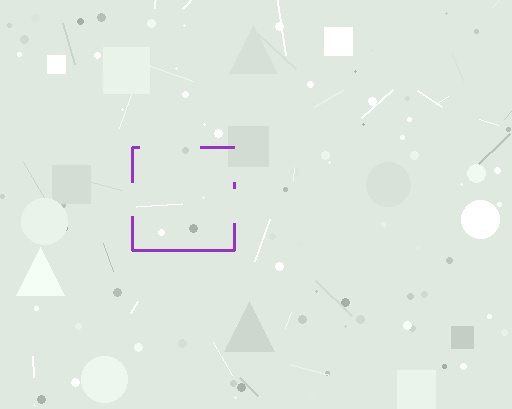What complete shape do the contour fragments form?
The contour fragments form a square.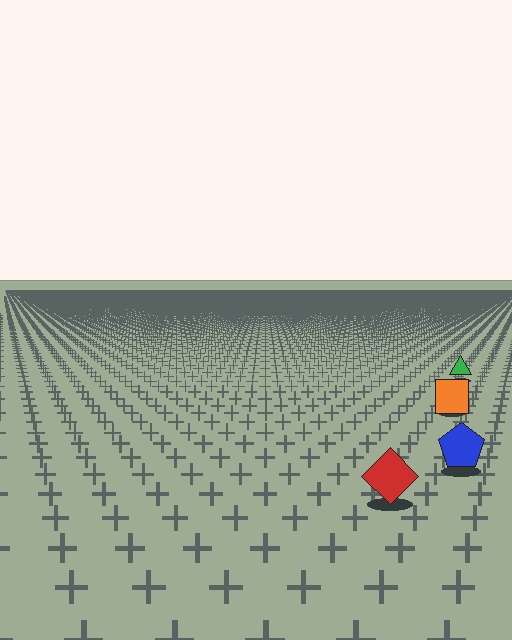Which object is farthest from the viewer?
The green triangle is farthest from the viewer. It appears smaller and the ground texture around it is denser.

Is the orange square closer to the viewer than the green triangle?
Yes. The orange square is closer — you can tell from the texture gradient: the ground texture is coarser near it.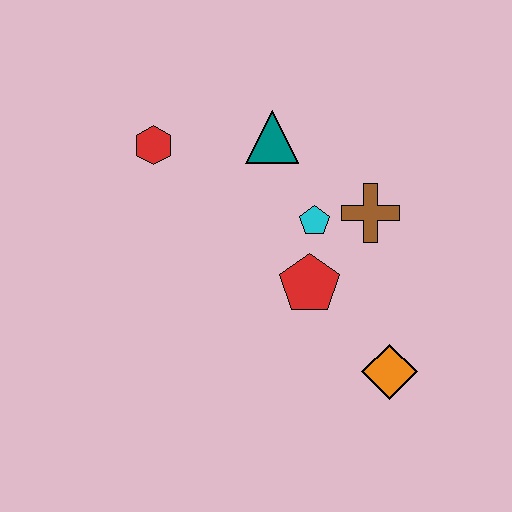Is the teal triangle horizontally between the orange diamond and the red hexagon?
Yes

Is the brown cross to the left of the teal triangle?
No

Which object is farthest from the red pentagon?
The red hexagon is farthest from the red pentagon.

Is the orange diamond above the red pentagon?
No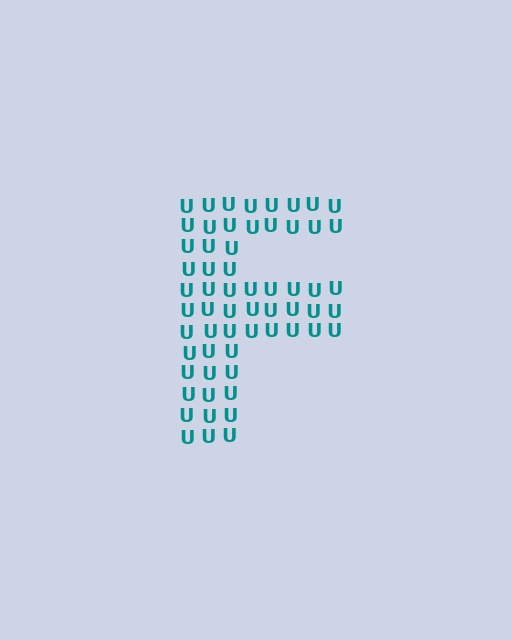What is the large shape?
The large shape is the letter F.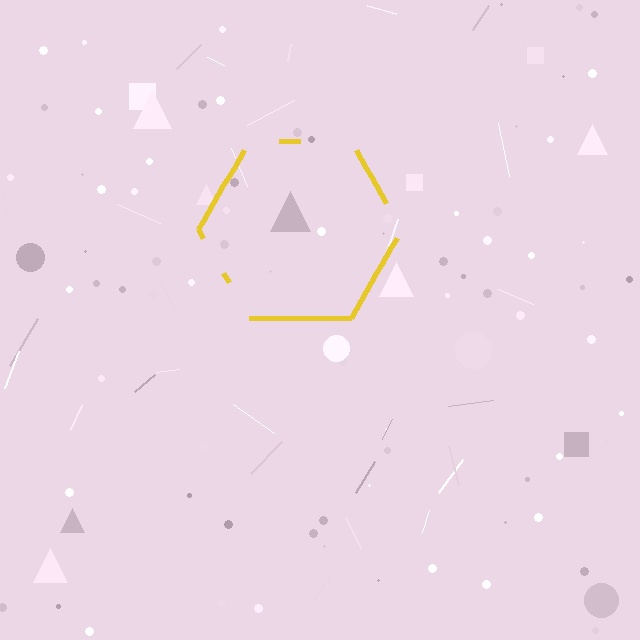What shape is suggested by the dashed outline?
The dashed outline suggests a hexagon.